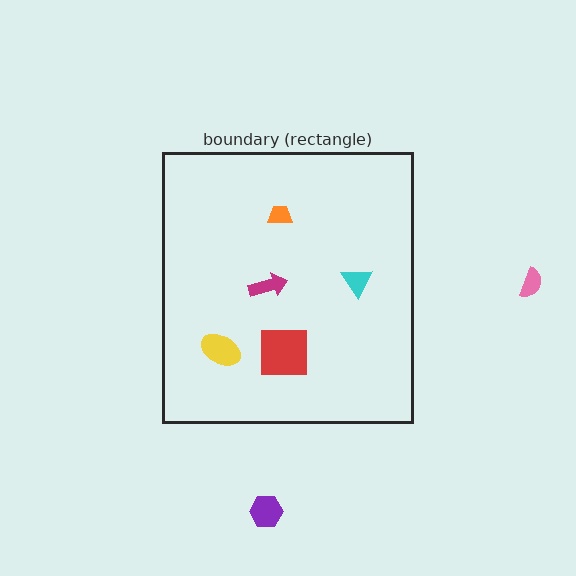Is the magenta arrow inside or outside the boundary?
Inside.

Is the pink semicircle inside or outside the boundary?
Outside.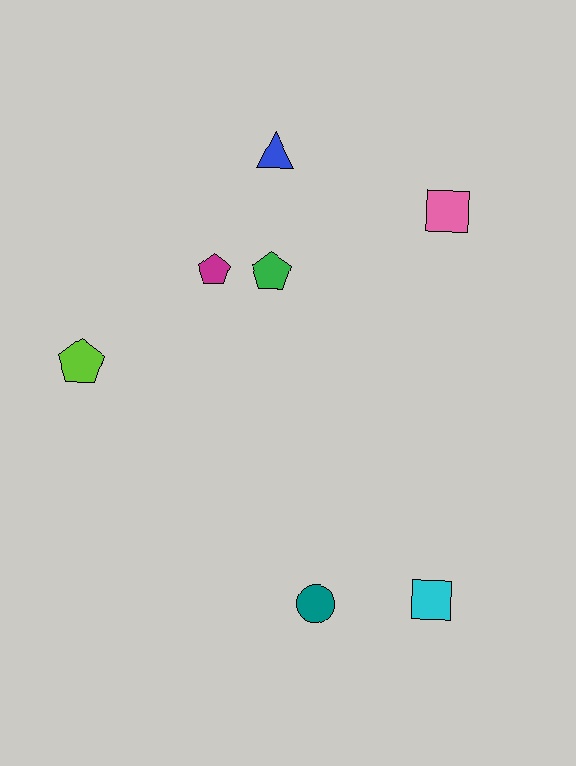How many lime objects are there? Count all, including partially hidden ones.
There is 1 lime object.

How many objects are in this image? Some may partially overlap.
There are 7 objects.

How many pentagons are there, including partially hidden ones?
There are 3 pentagons.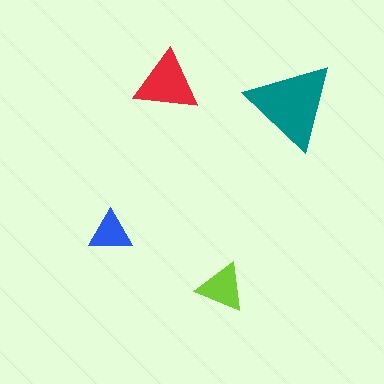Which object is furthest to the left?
The blue triangle is leftmost.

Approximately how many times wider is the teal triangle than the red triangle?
About 1.5 times wider.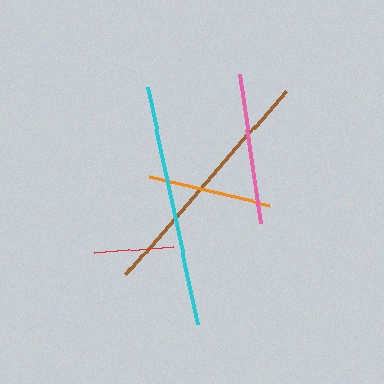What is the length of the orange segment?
The orange segment is approximately 123 pixels long.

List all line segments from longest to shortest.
From longest to shortest: brown, cyan, pink, orange, red.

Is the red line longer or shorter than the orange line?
The orange line is longer than the red line.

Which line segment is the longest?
The brown line is the longest at approximately 244 pixels.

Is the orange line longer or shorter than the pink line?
The pink line is longer than the orange line.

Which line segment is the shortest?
The red line is the shortest at approximately 79 pixels.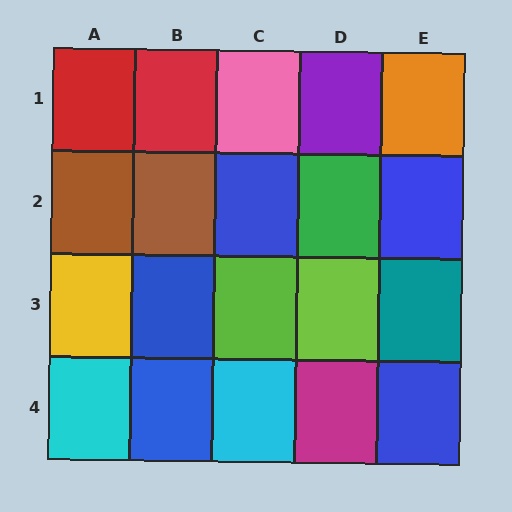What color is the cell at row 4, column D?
Magenta.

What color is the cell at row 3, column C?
Lime.